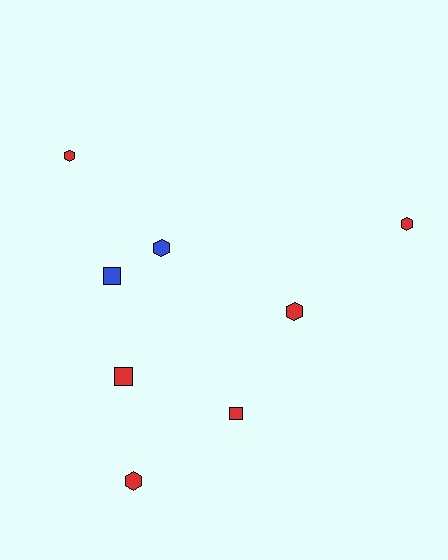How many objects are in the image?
There are 8 objects.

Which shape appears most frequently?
Hexagon, with 5 objects.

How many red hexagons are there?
There are 4 red hexagons.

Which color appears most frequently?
Red, with 6 objects.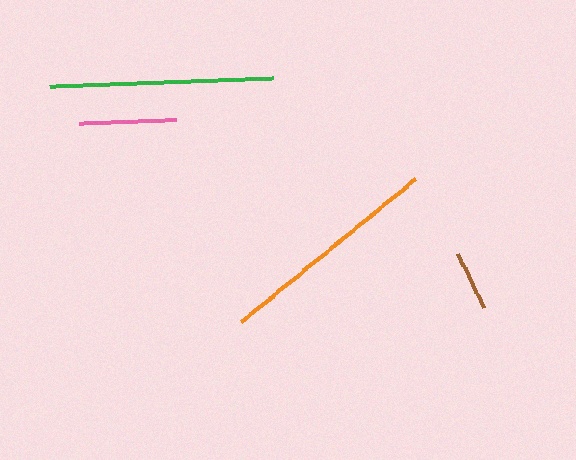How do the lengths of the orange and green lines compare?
The orange and green lines are approximately the same length.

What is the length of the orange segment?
The orange segment is approximately 225 pixels long.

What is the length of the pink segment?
The pink segment is approximately 97 pixels long.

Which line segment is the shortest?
The brown line is the shortest at approximately 60 pixels.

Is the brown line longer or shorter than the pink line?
The pink line is longer than the brown line.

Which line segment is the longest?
The orange line is the longest at approximately 225 pixels.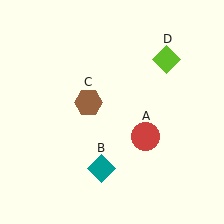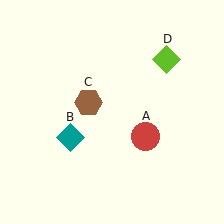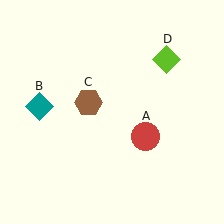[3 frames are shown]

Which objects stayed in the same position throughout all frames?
Red circle (object A) and brown hexagon (object C) and lime diamond (object D) remained stationary.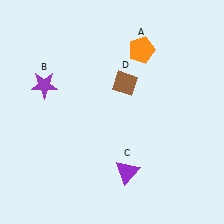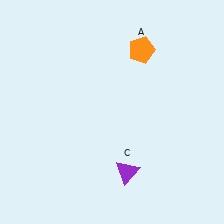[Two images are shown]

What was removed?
The purple star (B), the brown diamond (D) were removed in Image 2.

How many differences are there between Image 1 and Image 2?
There are 2 differences between the two images.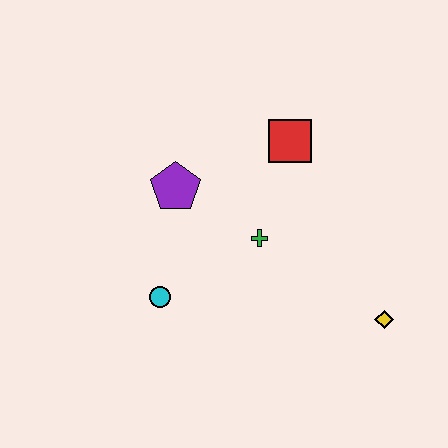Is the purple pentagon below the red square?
Yes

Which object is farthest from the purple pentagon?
The yellow diamond is farthest from the purple pentagon.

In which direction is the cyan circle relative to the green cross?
The cyan circle is to the left of the green cross.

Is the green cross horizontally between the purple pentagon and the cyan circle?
No